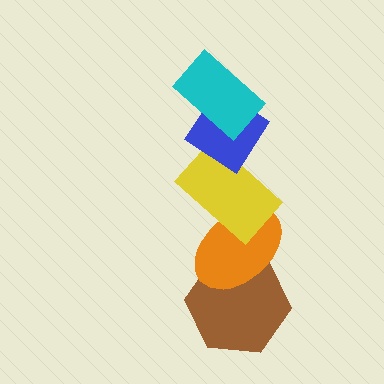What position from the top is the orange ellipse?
The orange ellipse is 4th from the top.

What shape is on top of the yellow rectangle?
The blue diamond is on top of the yellow rectangle.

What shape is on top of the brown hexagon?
The orange ellipse is on top of the brown hexagon.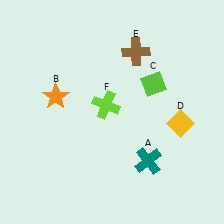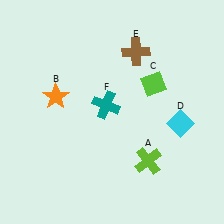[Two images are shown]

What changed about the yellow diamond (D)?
In Image 1, D is yellow. In Image 2, it changed to cyan.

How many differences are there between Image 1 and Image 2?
There are 3 differences between the two images.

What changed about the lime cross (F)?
In Image 1, F is lime. In Image 2, it changed to teal.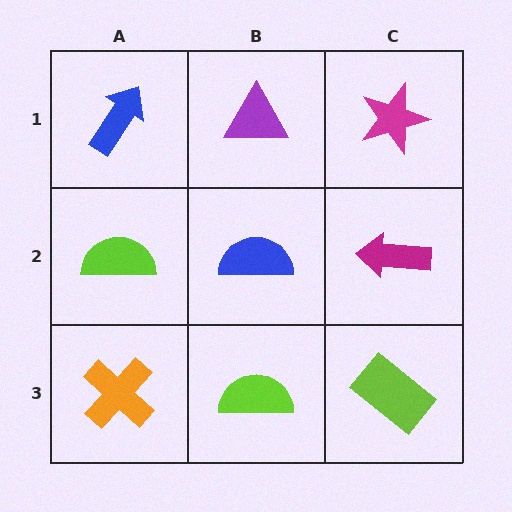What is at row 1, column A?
A blue arrow.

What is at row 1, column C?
A magenta star.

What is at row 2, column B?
A blue semicircle.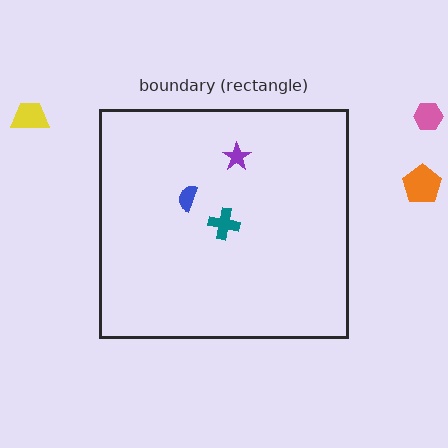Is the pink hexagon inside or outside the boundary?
Outside.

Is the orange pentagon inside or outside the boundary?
Outside.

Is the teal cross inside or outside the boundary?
Inside.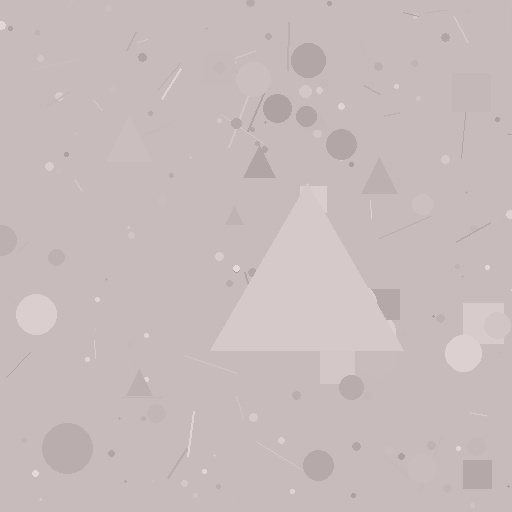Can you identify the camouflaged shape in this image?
The camouflaged shape is a triangle.